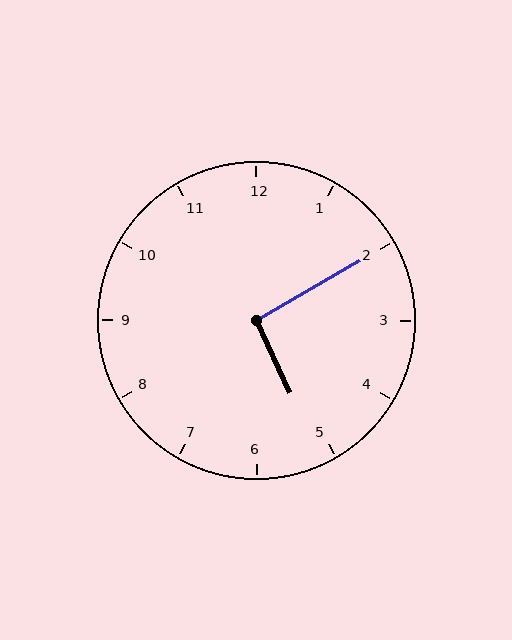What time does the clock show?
5:10.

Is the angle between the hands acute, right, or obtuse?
It is right.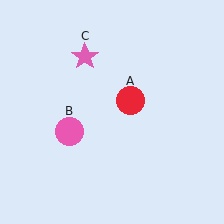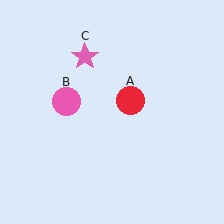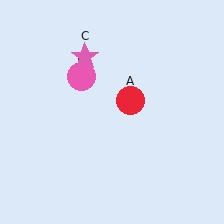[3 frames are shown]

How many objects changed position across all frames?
1 object changed position: pink circle (object B).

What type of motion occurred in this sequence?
The pink circle (object B) rotated clockwise around the center of the scene.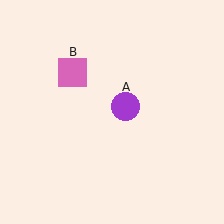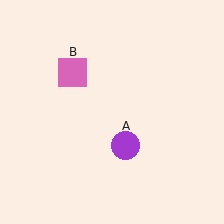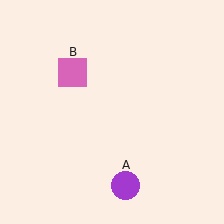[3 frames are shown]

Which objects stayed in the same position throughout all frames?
Pink square (object B) remained stationary.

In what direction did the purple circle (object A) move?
The purple circle (object A) moved down.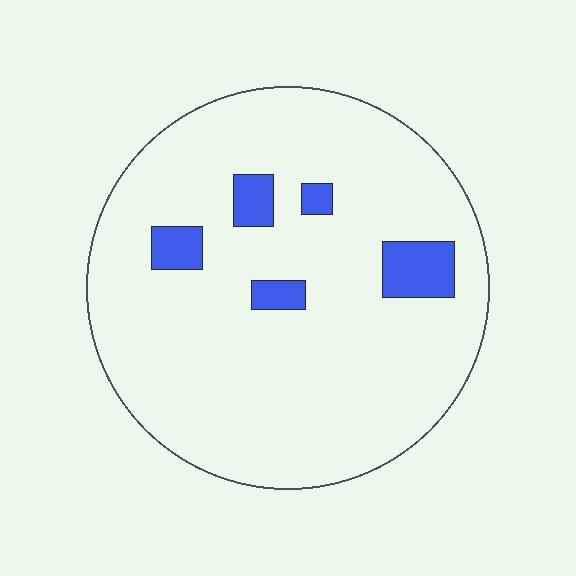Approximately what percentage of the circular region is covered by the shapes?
Approximately 10%.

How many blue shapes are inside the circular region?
5.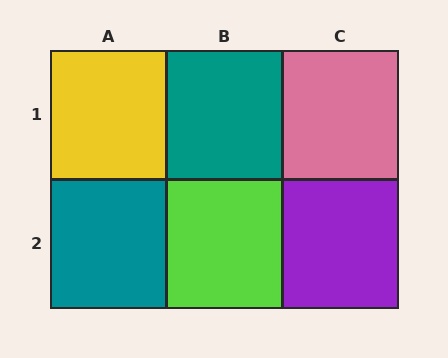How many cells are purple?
1 cell is purple.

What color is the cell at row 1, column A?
Yellow.